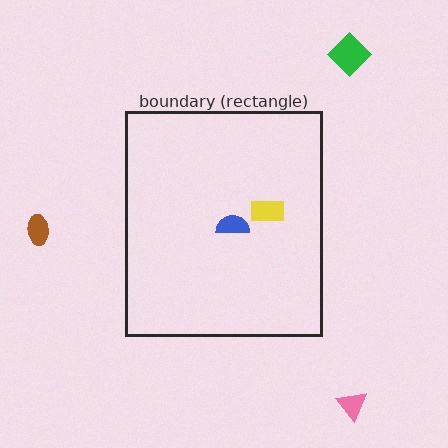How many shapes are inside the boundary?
2 inside, 3 outside.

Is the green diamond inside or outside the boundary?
Outside.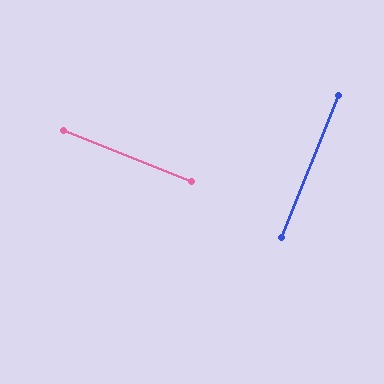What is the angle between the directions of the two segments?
Approximately 90 degrees.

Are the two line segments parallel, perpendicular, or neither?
Perpendicular — they meet at approximately 90°.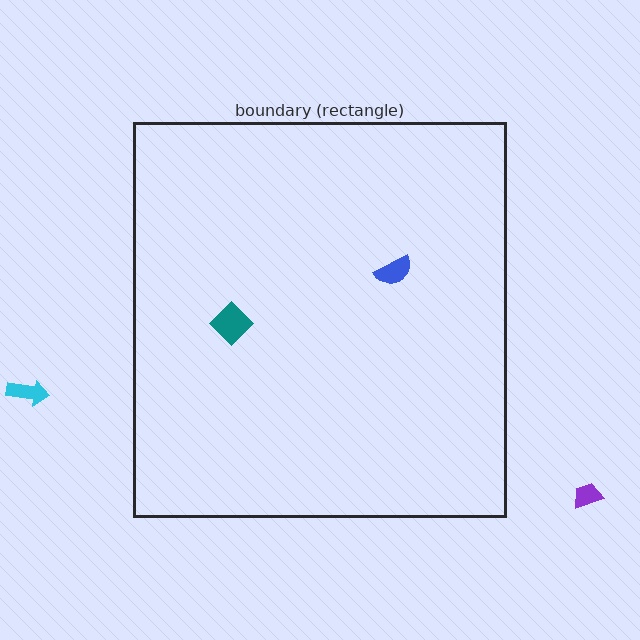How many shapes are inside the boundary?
2 inside, 2 outside.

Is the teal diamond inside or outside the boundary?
Inside.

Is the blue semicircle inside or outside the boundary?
Inside.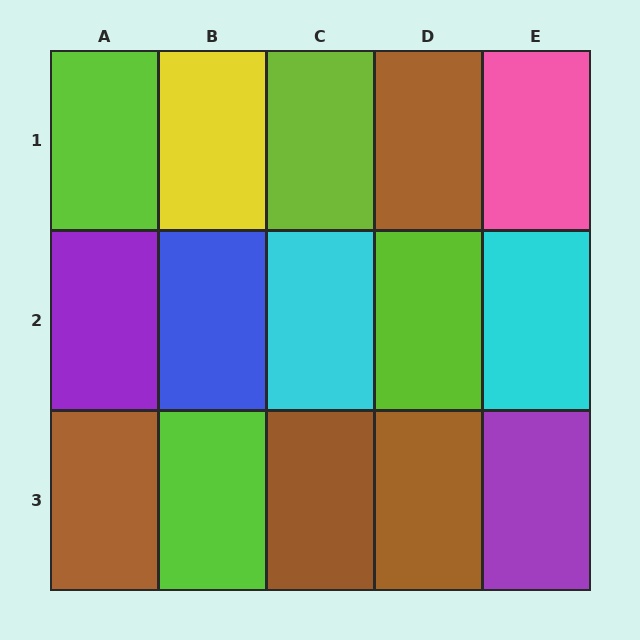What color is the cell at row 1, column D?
Brown.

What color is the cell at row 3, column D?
Brown.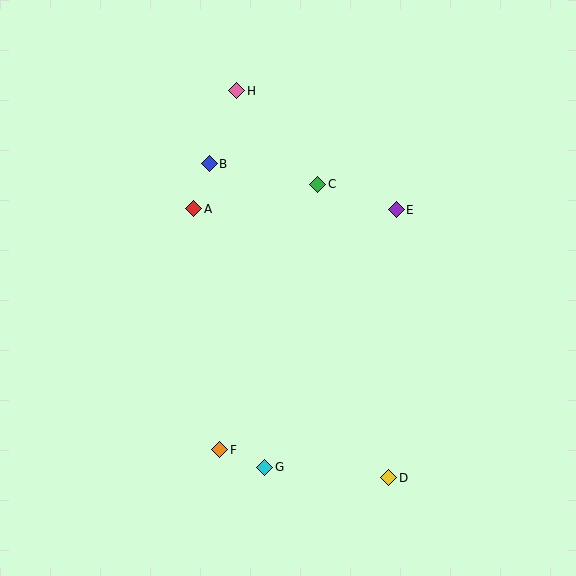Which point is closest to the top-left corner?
Point H is closest to the top-left corner.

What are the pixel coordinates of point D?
Point D is at (389, 478).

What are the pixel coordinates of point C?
Point C is at (318, 184).